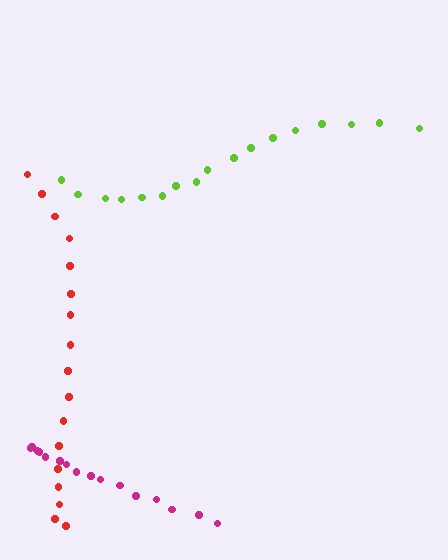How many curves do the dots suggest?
There are 3 distinct paths.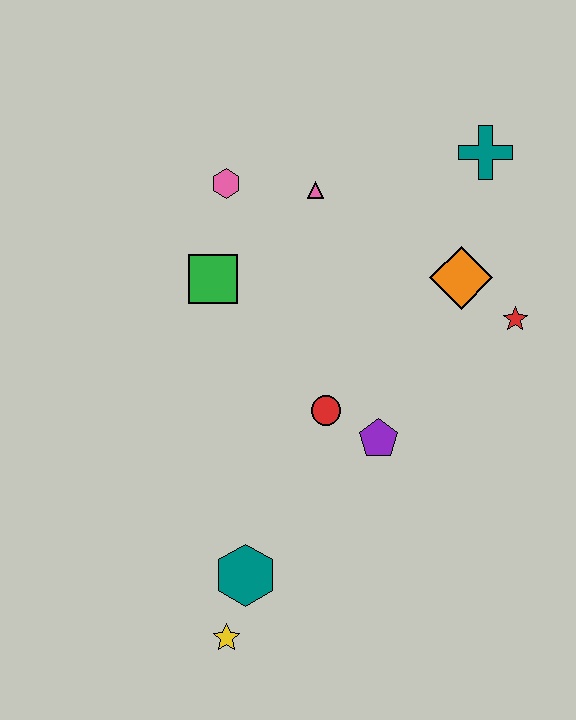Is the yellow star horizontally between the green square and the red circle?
Yes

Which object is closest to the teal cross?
The orange diamond is closest to the teal cross.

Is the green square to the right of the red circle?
No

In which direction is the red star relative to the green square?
The red star is to the right of the green square.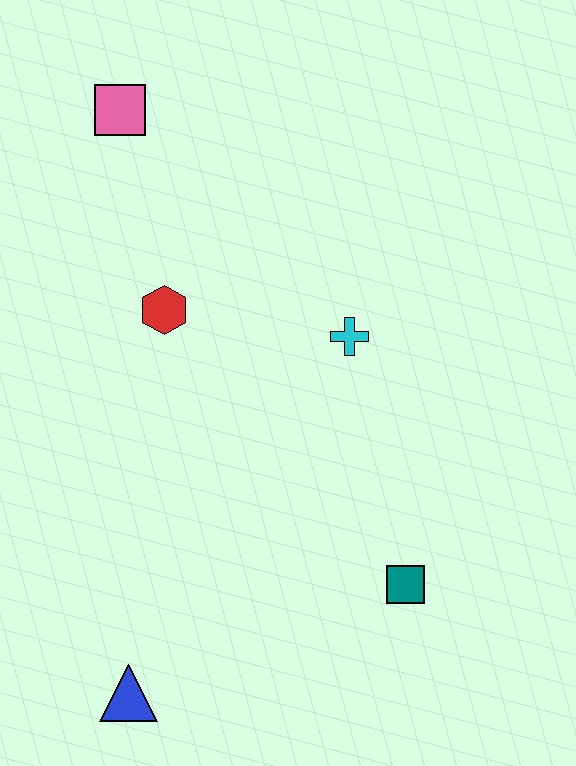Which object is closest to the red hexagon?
The cyan cross is closest to the red hexagon.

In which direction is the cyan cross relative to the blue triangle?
The cyan cross is above the blue triangle.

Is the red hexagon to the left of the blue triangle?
No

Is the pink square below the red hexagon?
No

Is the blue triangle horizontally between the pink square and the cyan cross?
Yes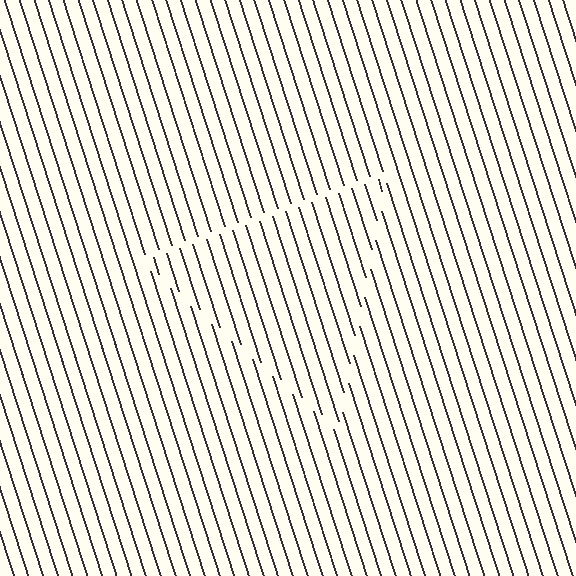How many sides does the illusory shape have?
3 sides — the line-ends trace a triangle.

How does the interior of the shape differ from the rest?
The interior of the shape contains the same grating, shifted by half a period — the contour is defined by the phase discontinuity where line-ends from the inner and outer gratings abut.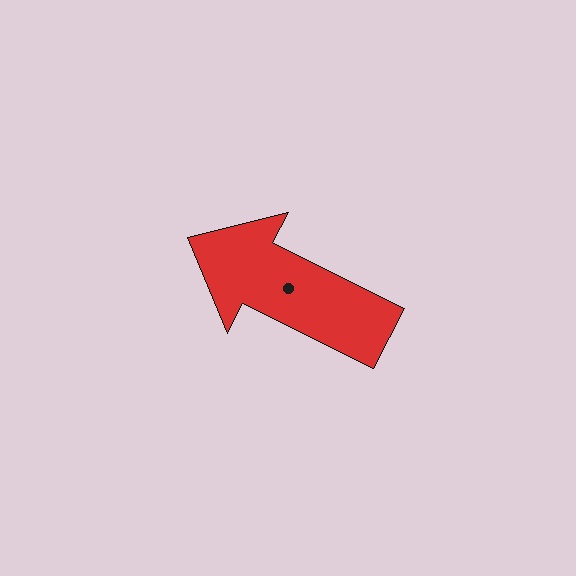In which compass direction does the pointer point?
Northwest.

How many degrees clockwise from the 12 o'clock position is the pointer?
Approximately 297 degrees.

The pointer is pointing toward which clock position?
Roughly 10 o'clock.